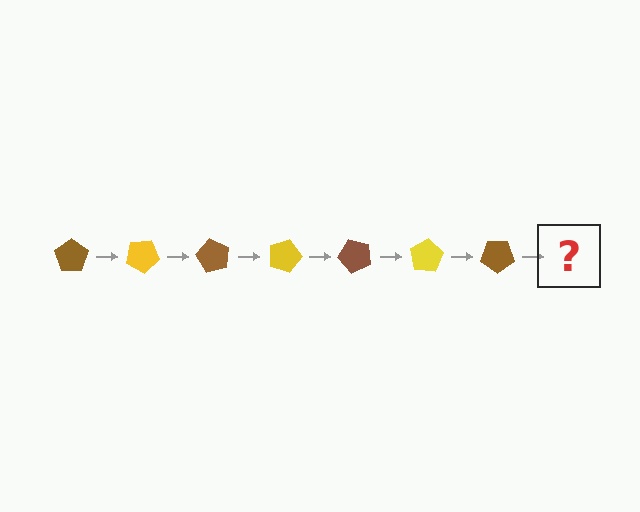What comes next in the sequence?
The next element should be a yellow pentagon, rotated 210 degrees from the start.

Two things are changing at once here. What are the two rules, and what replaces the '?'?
The two rules are that it rotates 30 degrees each step and the color cycles through brown and yellow. The '?' should be a yellow pentagon, rotated 210 degrees from the start.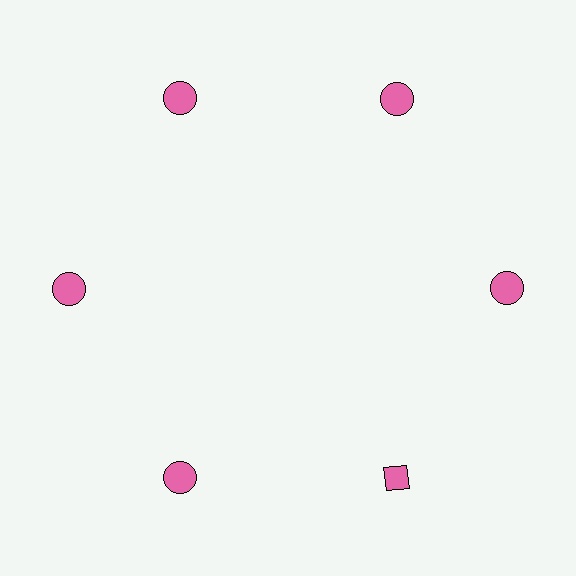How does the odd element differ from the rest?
It has a different shape: diamond instead of circle.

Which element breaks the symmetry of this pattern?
The pink diamond at roughly the 5 o'clock position breaks the symmetry. All other shapes are pink circles.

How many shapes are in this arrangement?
There are 6 shapes arranged in a ring pattern.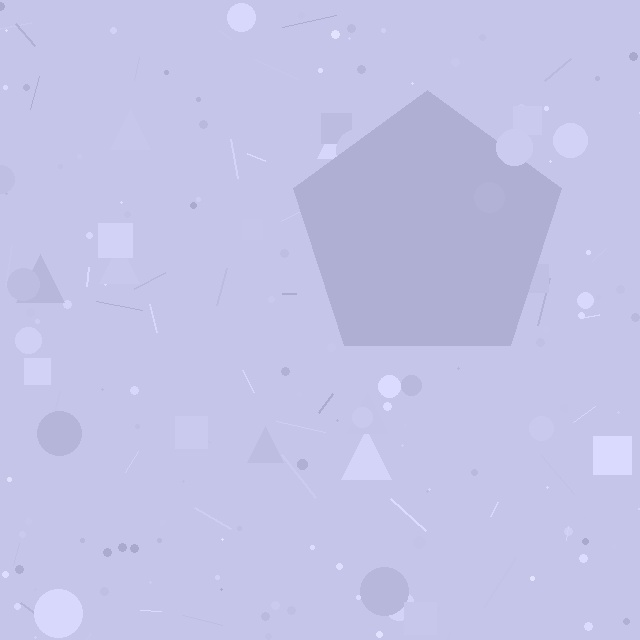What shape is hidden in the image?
A pentagon is hidden in the image.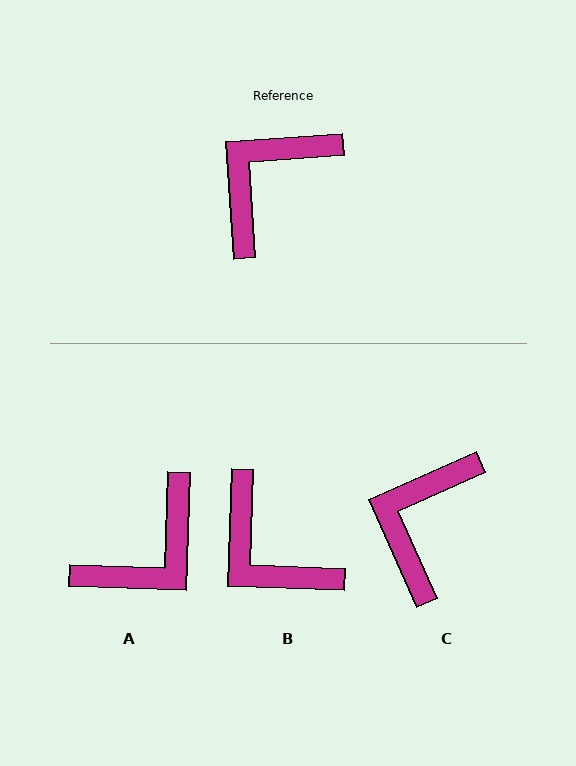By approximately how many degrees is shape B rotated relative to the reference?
Approximately 84 degrees counter-clockwise.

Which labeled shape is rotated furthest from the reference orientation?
A, about 174 degrees away.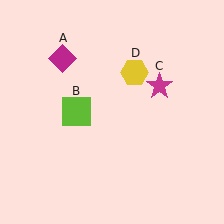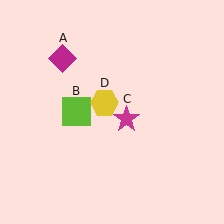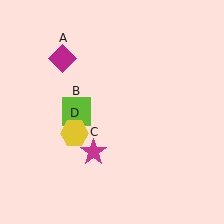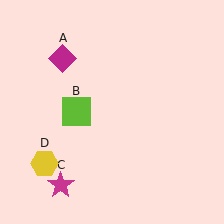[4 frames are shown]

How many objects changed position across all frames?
2 objects changed position: magenta star (object C), yellow hexagon (object D).